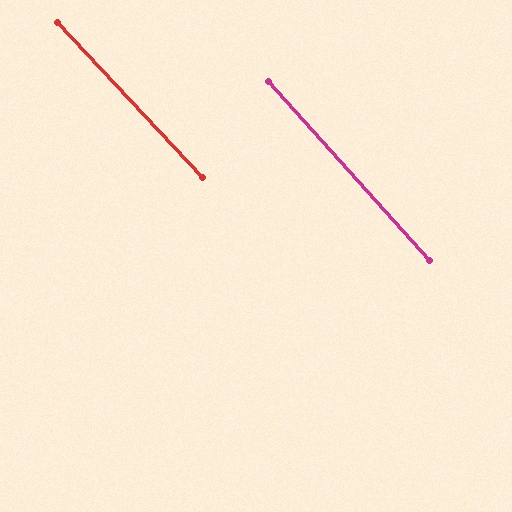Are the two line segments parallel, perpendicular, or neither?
Parallel — their directions differ by only 0.8°.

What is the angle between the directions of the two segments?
Approximately 1 degree.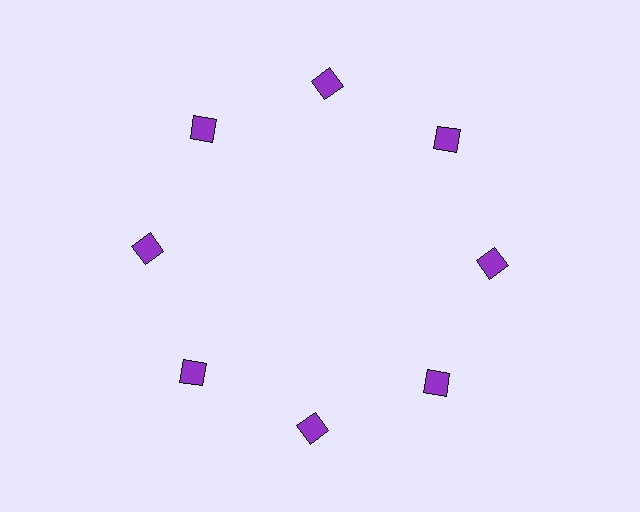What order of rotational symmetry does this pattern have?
This pattern has 8-fold rotational symmetry.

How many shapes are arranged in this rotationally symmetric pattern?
There are 8 shapes, arranged in 8 groups of 1.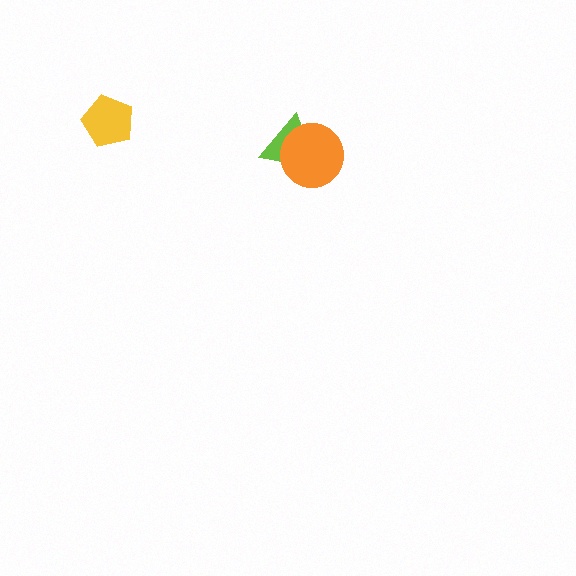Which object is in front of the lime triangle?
The orange circle is in front of the lime triangle.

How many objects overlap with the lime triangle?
1 object overlaps with the lime triangle.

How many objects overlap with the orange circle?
1 object overlaps with the orange circle.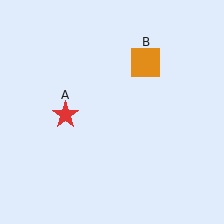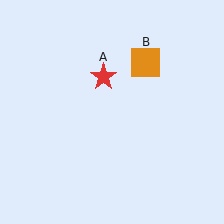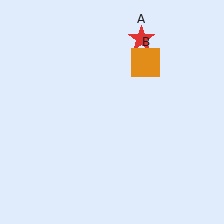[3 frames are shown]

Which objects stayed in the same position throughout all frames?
Orange square (object B) remained stationary.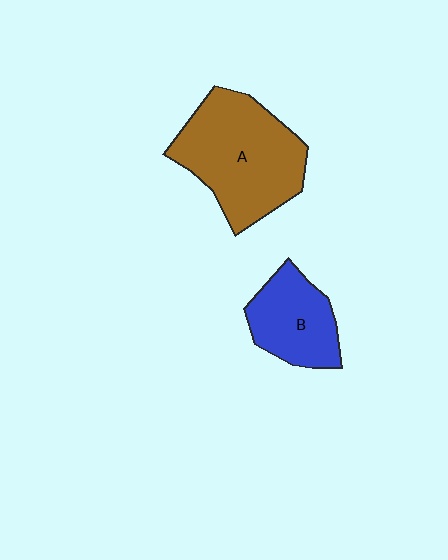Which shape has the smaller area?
Shape B (blue).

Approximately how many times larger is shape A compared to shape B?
Approximately 1.8 times.